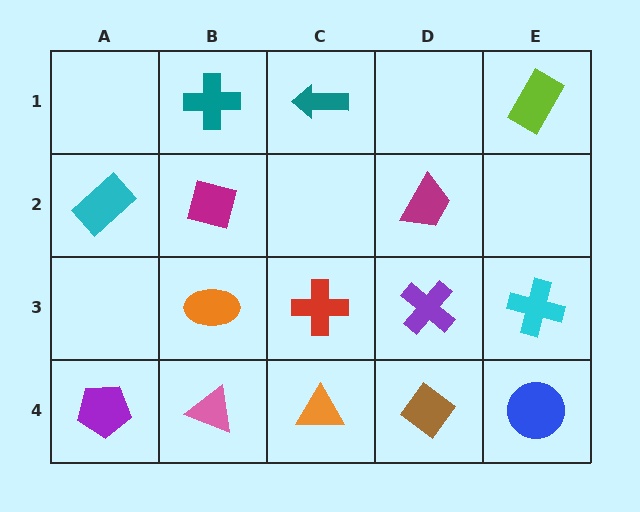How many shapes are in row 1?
3 shapes.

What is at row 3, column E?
A cyan cross.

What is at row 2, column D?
A magenta trapezoid.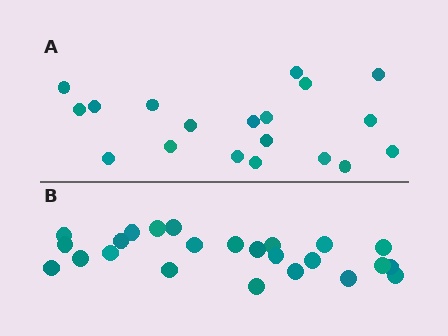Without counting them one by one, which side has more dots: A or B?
Region B (the bottom region) has more dots.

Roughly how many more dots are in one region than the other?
Region B has about 5 more dots than region A.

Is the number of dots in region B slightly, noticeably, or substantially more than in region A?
Region B has noticeably more, but not dramatically so. The ratio is roughly 1.3 to 1.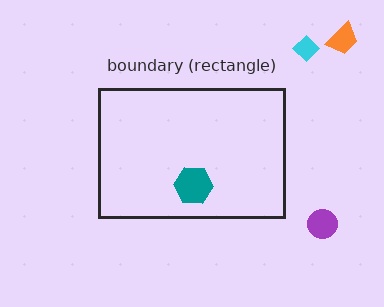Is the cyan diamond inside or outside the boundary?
Outside.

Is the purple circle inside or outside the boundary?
Outside.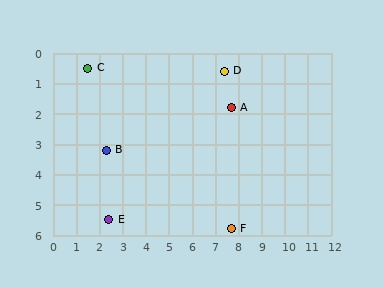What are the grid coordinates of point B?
Point B is at approximately (2.3, 3.2).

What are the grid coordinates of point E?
Point E is at approximately (2.4, 5.5).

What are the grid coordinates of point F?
Point F is at approximately (7.7, 5.8).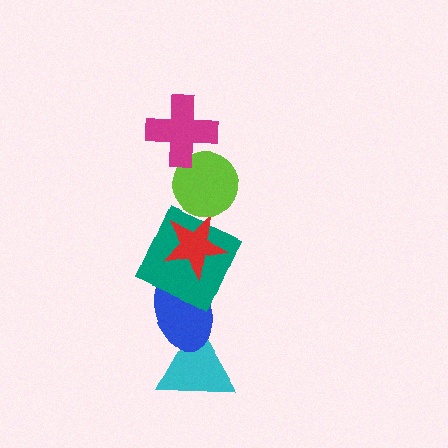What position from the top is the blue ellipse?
The blue ellipse is 5th from the top.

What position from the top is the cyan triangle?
The cyan triangle is 6th from the top.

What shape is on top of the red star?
The lime circle is on top of the red star.